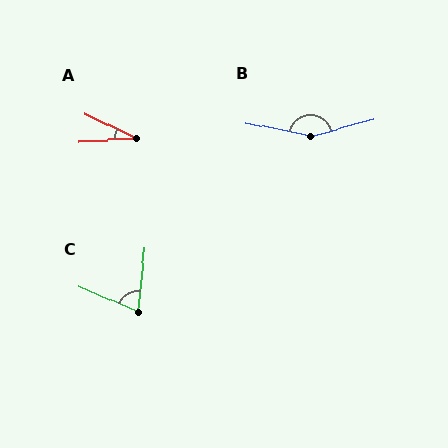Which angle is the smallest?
A, at approximately 28 degrees.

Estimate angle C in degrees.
Approximately 73 degrees.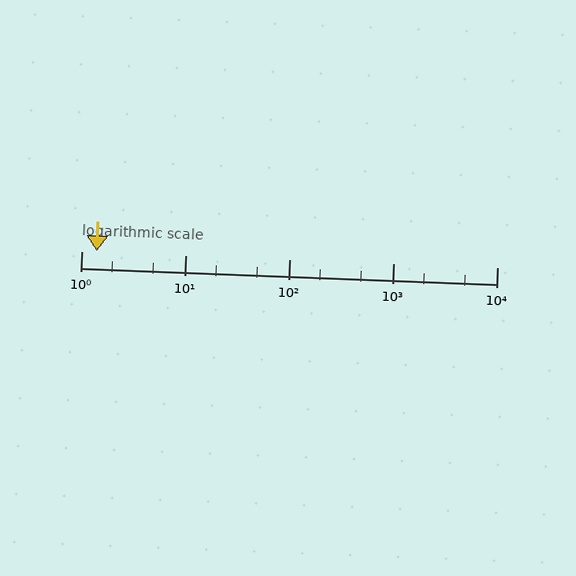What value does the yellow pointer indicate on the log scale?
The pointer indicates approximately 1.4.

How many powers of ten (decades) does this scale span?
The scale spans 4 decades, from 1 to 10000.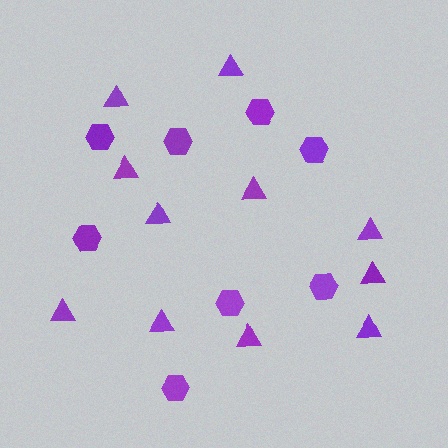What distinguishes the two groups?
There are 2 groups: one group of triangles (11) and one group of hexagons (8).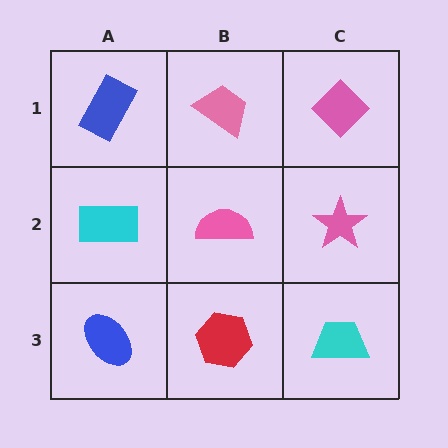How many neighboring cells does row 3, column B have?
3.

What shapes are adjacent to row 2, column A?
A blue rectangle (row 1, column A), a blue ellipse (row 3, column A), a pink semicircle (row 2, column B).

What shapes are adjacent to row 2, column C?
A pink diamond (row 1, column C), a cyan trapezoid (row 3, column C), a pink semicircle (row 2, column B).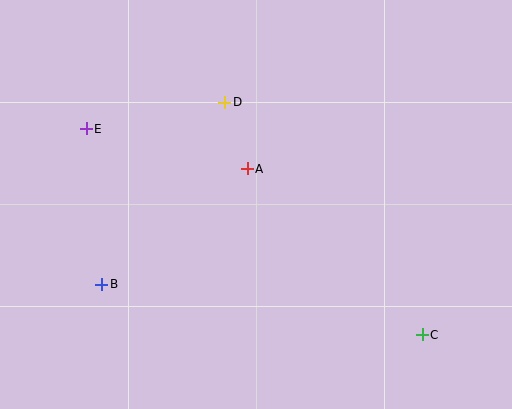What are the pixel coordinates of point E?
Point E is at (86, 129).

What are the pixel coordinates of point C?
Point C is at (422, 335).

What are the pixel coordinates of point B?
Point B is at (102, 284).